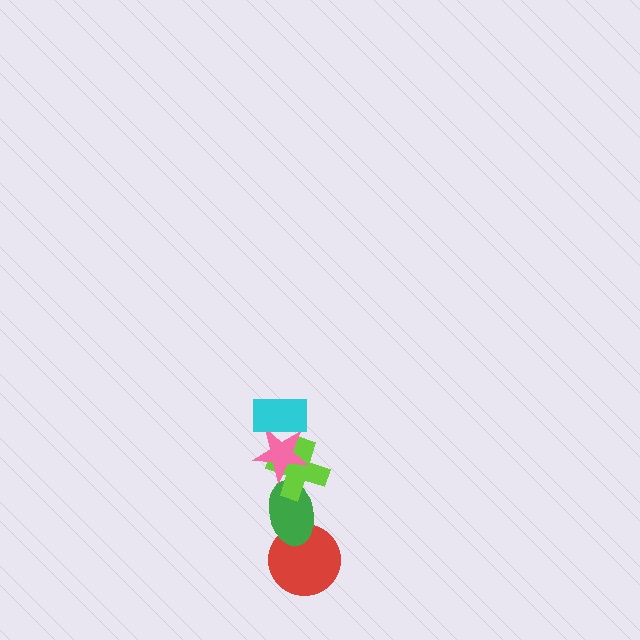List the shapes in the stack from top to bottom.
From top to bottom: the cyan rectangle, the pink star, the lime cross, the green ellipse, the red circle.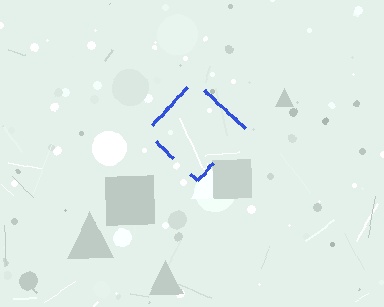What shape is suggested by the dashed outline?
The dashed outline suggests a diamond.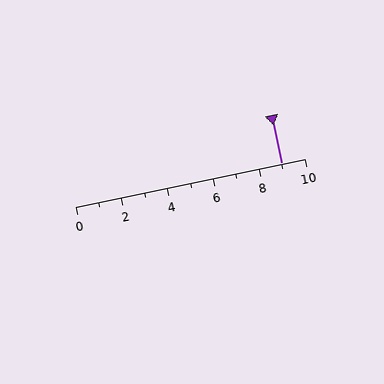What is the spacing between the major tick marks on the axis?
The major ticks are spaced 2 apart.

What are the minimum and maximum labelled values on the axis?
The axis runs from 0 to 10.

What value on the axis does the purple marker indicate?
The marker indicates approximately 9.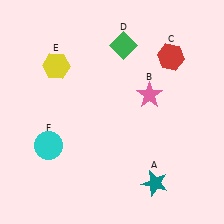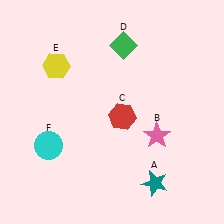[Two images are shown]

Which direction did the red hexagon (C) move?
The red hexagon (C) moved down.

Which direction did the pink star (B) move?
The pink star (B) moved down.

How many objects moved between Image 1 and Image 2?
2 objects moved between the two images.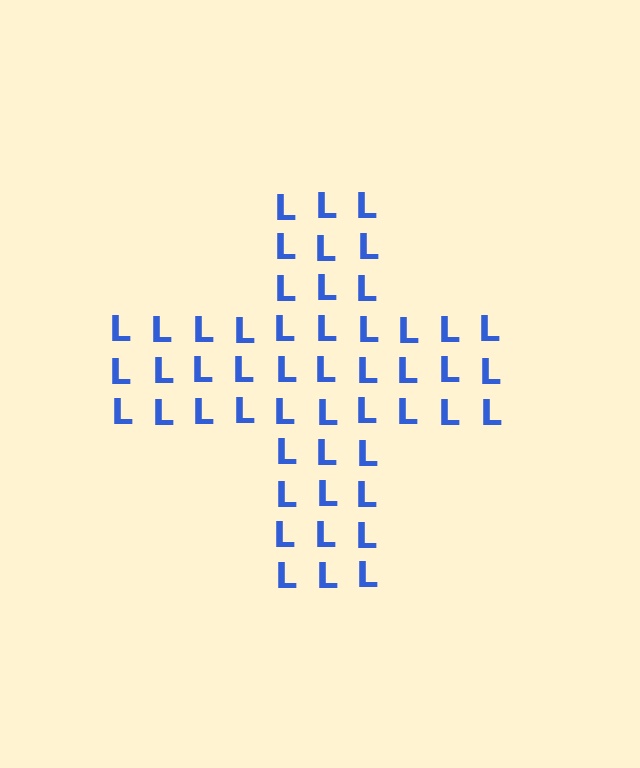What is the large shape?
The large shape is a cross.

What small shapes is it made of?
It is made of small letter L's.